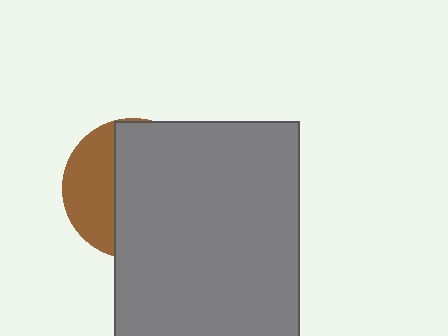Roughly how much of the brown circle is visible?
A small part of it is visible (roughly 33%).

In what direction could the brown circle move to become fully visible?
The brown circle could move left. That would shift it out from behind the gray rectangle entirely.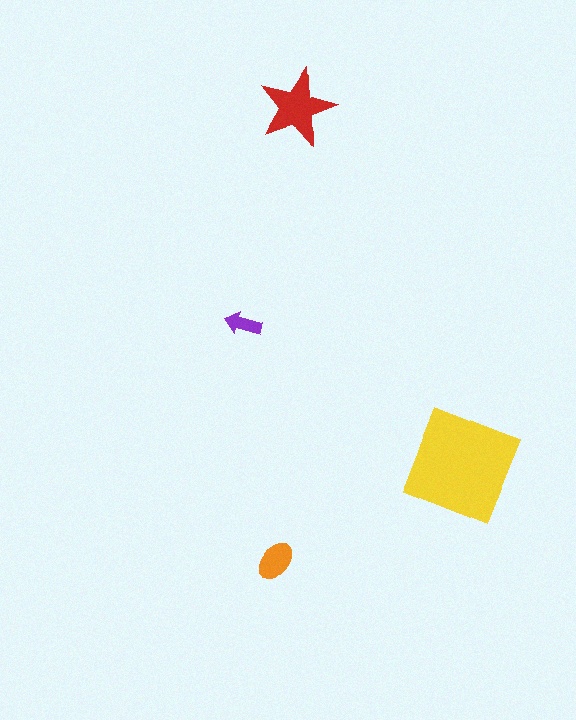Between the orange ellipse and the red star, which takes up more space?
The red star.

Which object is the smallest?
The purple arrow.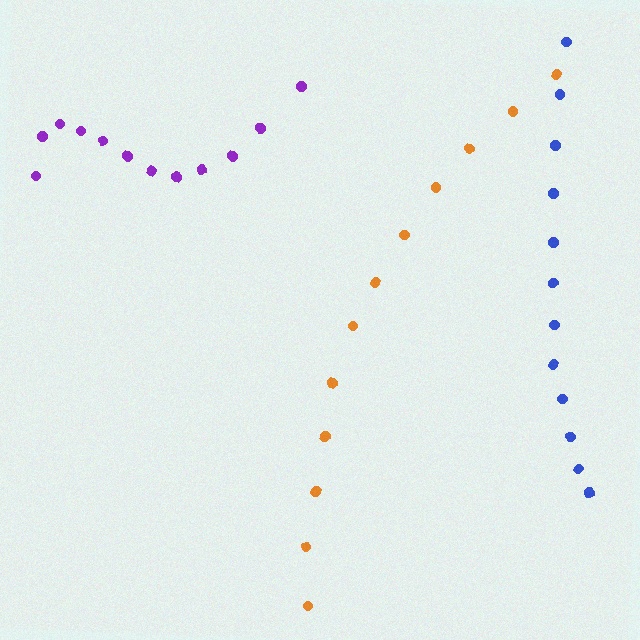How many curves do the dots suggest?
There are 3 distinct paths.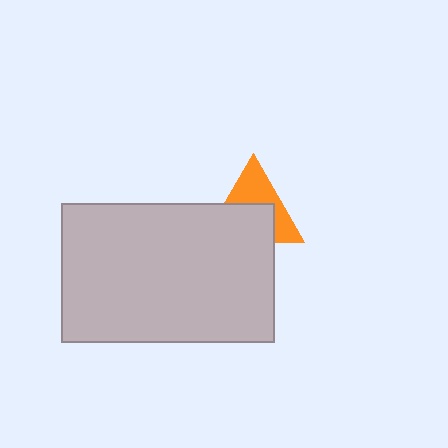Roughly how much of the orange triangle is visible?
About half of it is visible (roughly 47%).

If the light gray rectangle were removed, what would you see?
You would see the complete orange triangle.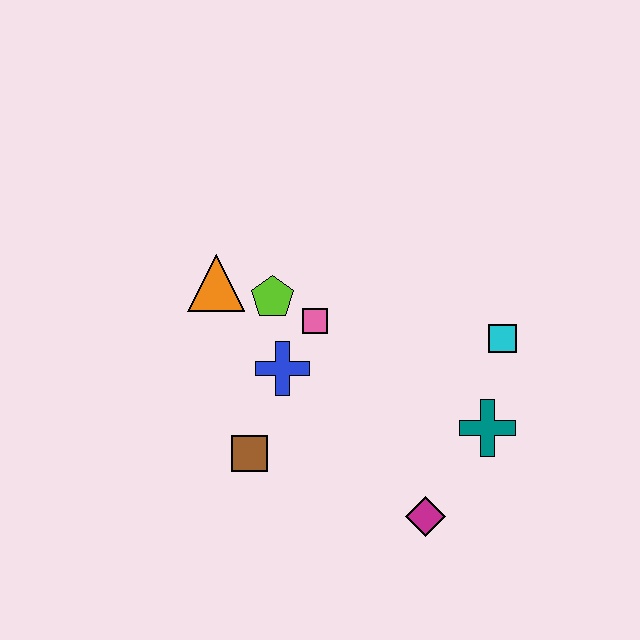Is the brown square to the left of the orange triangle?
No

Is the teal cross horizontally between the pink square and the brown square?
No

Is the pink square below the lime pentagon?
Yes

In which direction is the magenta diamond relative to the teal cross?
The magenta diamond is below the teal cross.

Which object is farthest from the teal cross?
The orange triangle is farthest from the teal cross.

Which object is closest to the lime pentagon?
The pink square is closest to the lime pentagon.